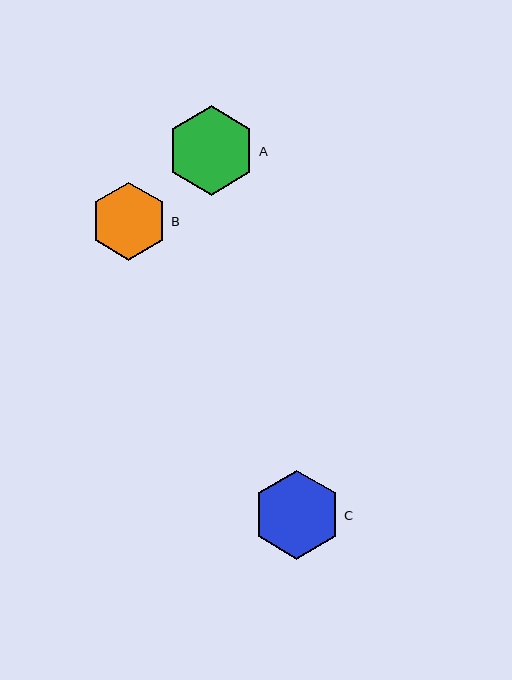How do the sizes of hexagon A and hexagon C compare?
Hexagon A and hexagon C are approximately the same size.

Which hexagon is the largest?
Hexagon A is the largest with a size of approximately 89 pixels.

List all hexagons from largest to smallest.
From largest to smallest: A, C, B.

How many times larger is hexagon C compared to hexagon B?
Hexagon C is approximately 1.1 times the size of hexagon B.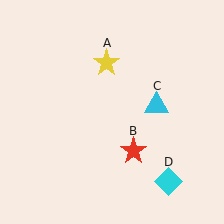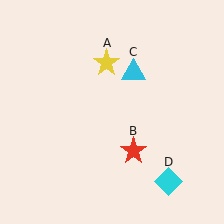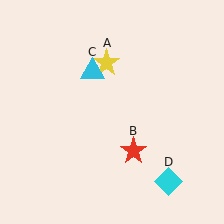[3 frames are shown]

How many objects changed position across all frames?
1 object changed position: cyan triangle (object C).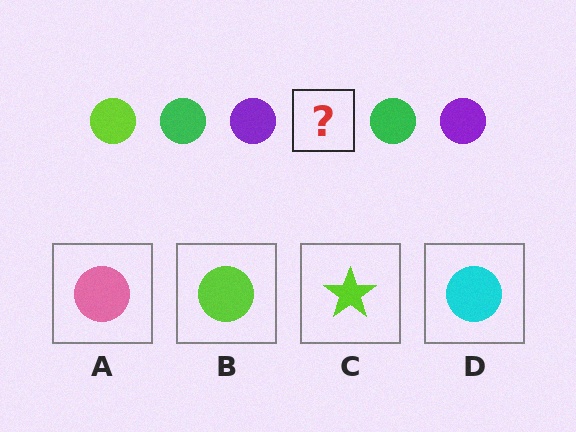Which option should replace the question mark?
Option B.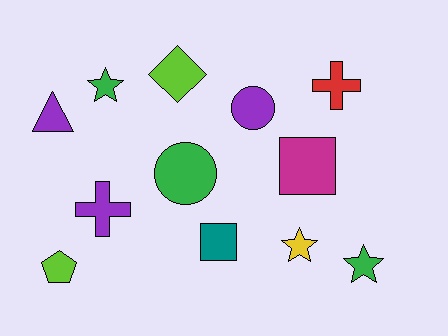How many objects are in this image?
There are 12 objects.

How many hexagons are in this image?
There are no hexagons.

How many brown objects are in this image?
There are no brown objects.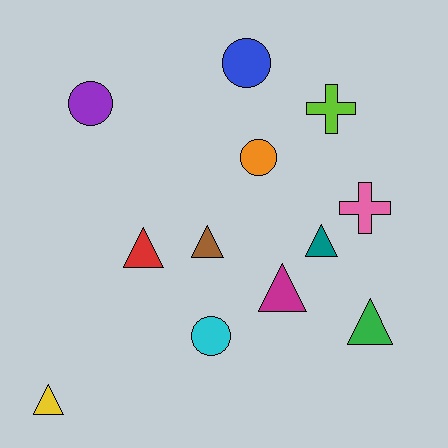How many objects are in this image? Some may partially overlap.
There are 12 objects.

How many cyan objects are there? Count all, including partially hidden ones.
There is 1 cyan object.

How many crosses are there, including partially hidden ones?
There are 2 crosses.